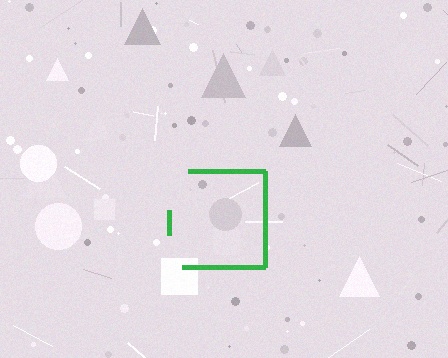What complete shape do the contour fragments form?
The contour fragments form a square.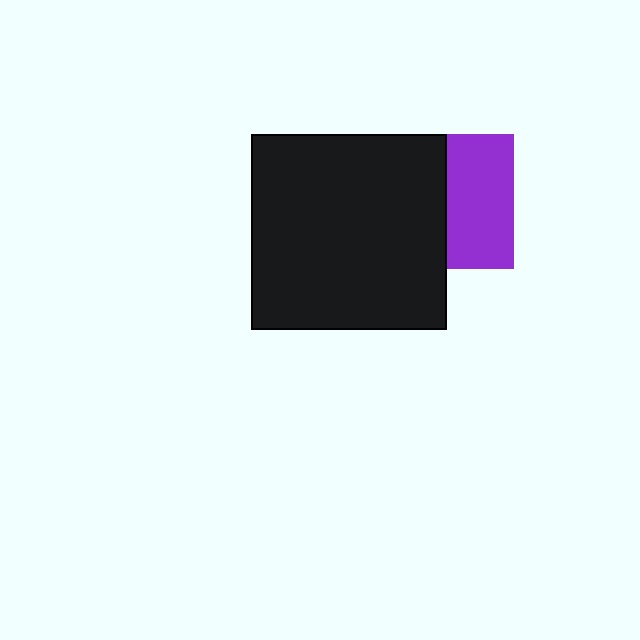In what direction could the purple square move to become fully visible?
The purple square could move right. That would shift it out from behind the black square entirely.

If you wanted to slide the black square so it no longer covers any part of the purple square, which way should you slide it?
Slide it left — that is the most direct way to separate the two shapes.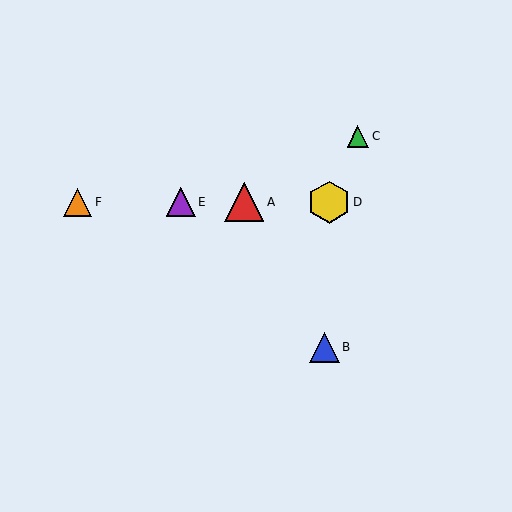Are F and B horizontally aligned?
No, F is at y≈202 and B is at y≈347.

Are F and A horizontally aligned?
Yes, both are at y≈202.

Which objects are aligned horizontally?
Objects A, D, E, F are aligned horizontally.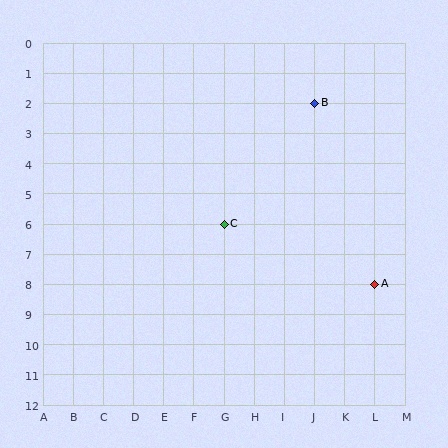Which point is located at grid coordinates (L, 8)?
Point A is at (L, 8).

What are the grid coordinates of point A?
Point A is at grid coordinates (L, 8).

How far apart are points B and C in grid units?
Points B and C are 3 columns and 4 rows apart (about 5.0 grid units diagonally).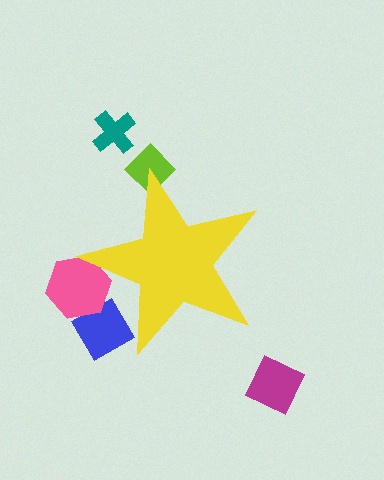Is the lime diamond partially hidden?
Yes, the lime diamond is partially hidden behind the yellow star.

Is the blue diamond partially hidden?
Yes, the blue diamond is partially hidden behind the yellow star.